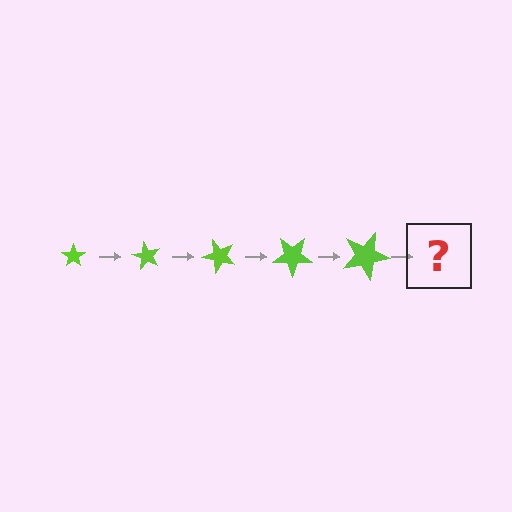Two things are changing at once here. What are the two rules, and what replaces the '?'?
The two rules are that the star grows larger each step and it rotates 60 degrees each step. The '?' should be a star, larger than the previous one and rotated 300 degrees from the start.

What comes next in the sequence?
The next element should be a star, larger than the previous one and rotated 300 degrees from the start.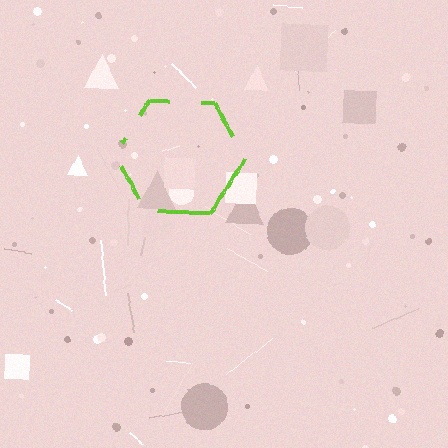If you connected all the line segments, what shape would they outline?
They would outline a hexagon.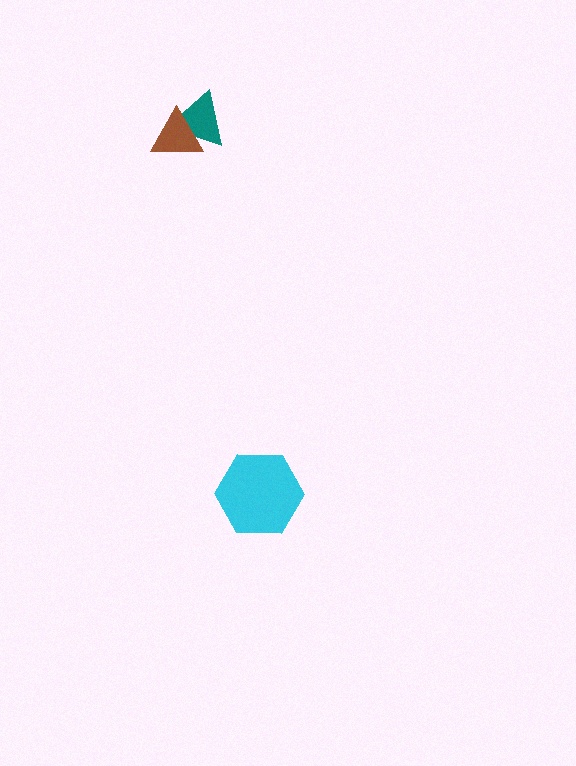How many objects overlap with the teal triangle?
1 object overlaps with the teal triangle.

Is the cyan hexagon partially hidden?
No, no other shape covers it.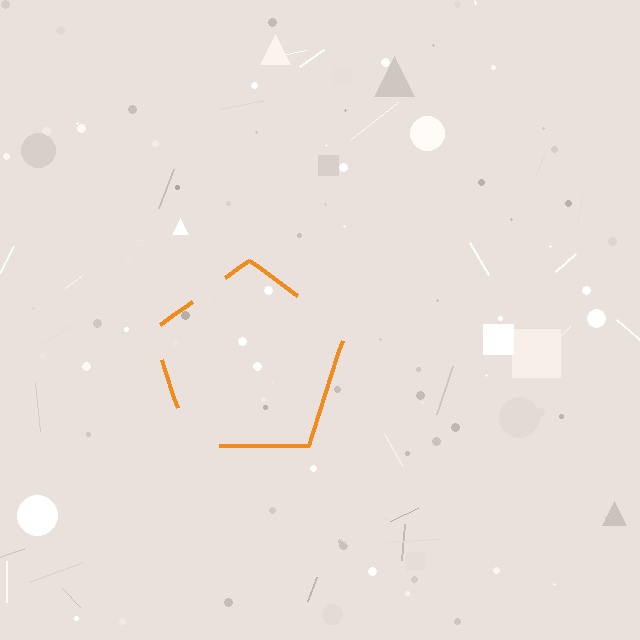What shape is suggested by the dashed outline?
The dashed outline suggests a pentagon.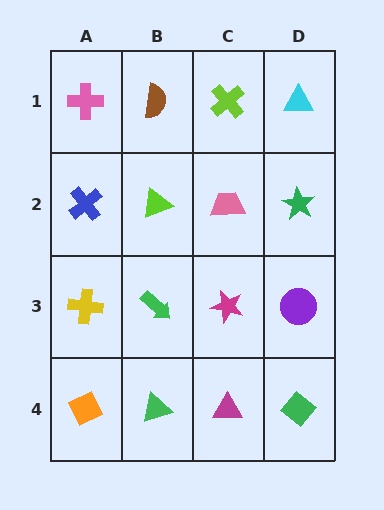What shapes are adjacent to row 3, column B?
A lime triangle (row 2, column B), a green triangle (row 4, column B), a yellow cross (row 3, column A), a magenta star (row 3, column C).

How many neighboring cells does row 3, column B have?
4.